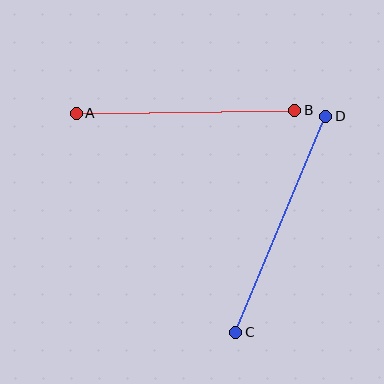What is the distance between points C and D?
The distance is approximately 234 pixels.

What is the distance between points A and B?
The distance is approximately 219 pixels.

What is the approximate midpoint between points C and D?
The midpoint is at approximately (281, 224) pixels.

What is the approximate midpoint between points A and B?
The midpoint is at approximately (185, 112) pixels.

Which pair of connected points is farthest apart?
Points C and D are farthest apart.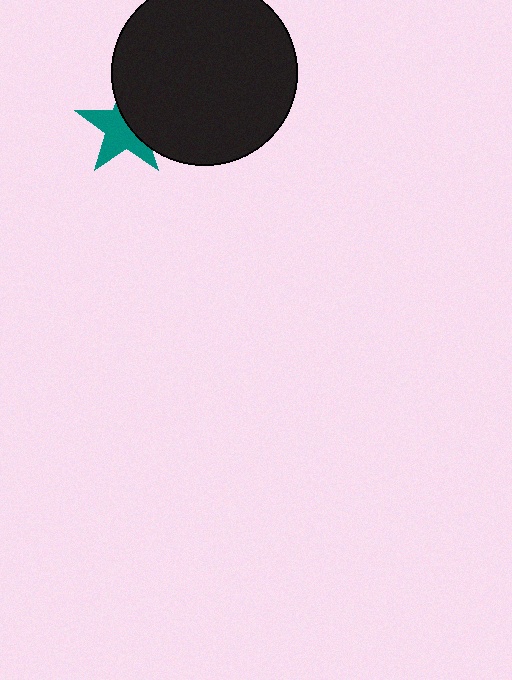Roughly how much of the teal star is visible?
About half of it is visible (roughly 58%).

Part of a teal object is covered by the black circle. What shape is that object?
It is a star.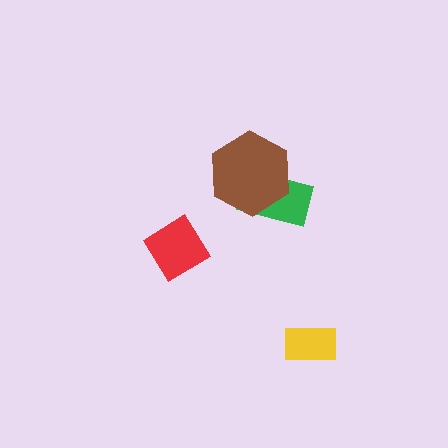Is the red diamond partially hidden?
No, no other shape covers it.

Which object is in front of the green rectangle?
The brown hexagon is in front of the green rectangle.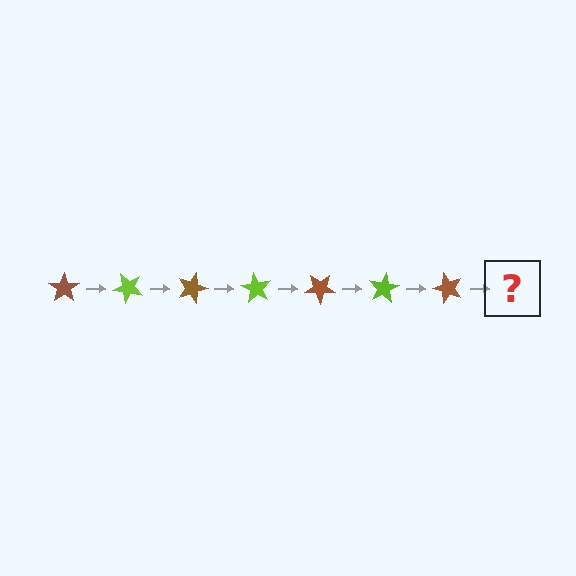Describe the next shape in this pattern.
It should be a lime star, rotated 315 degrees from the start.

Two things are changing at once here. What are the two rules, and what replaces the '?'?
The two rules are that it rotates 45 degrees each step and the color cycles through brown and lime. The '?' should be a lime star, rotated 315 degrees from the start.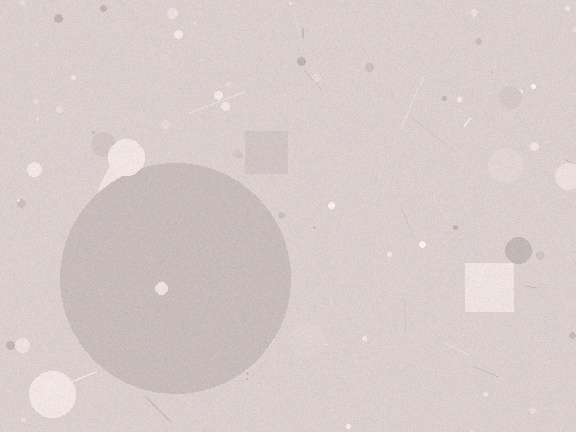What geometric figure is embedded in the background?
A circle is embedded in the background.